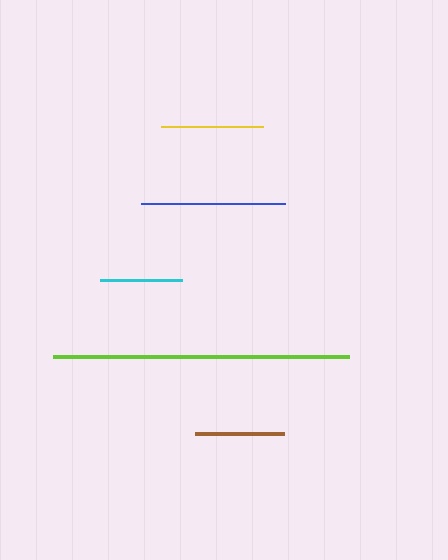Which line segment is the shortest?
The cyan line is the shortest at approximately 82 pixels.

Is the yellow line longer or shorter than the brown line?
The yellow line is longer than the brown line.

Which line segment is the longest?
The lime line is the longest at approximately 296 pixels.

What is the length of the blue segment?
The blue segment is approximately 144 pixels long.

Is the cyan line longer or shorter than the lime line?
The lime line is longer than the cyan line.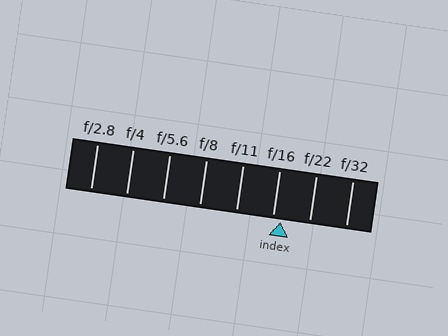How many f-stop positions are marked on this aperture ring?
There are 8 f-stop positions marked.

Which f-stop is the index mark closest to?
The index mark is closest to f/16.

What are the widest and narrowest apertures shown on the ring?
The widest aperture shown is f/2.8 and the narrowest is f/32.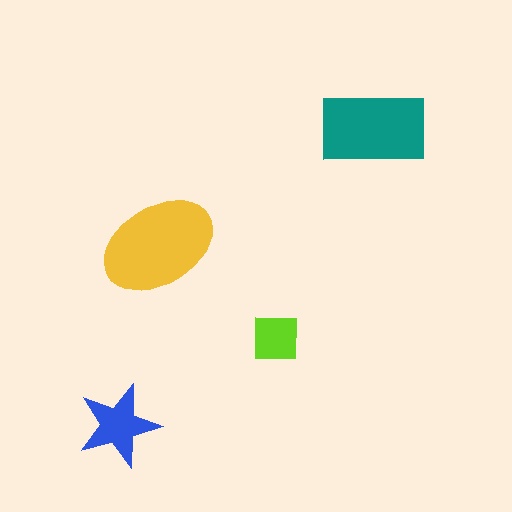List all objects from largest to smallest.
The yellow ellipse, the teal rectangle, the blue star, the lime square.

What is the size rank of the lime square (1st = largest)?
4th.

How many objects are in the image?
There are 4 objects in the image.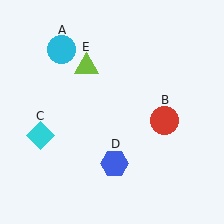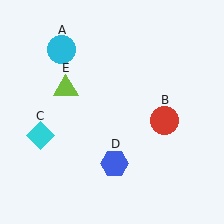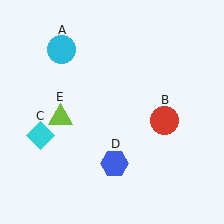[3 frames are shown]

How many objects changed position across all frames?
1 object changed position: lime triangle (object E).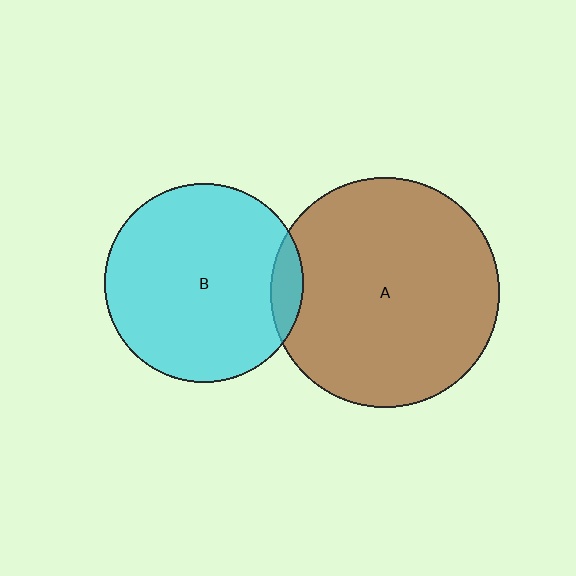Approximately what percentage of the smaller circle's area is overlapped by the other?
Approximately 10%.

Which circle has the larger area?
Circle A (brown).